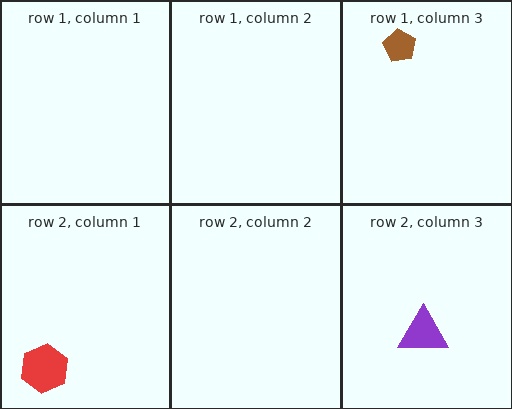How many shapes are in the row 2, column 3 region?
1.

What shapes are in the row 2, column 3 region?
The purple triangle.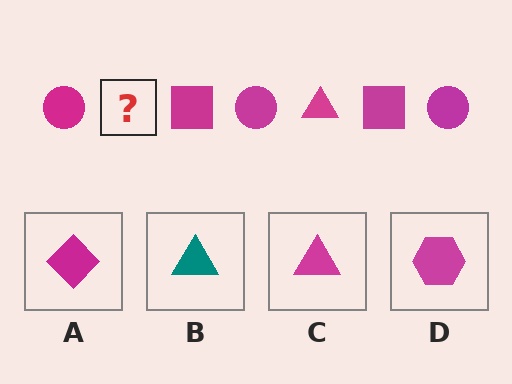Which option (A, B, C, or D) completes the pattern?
C.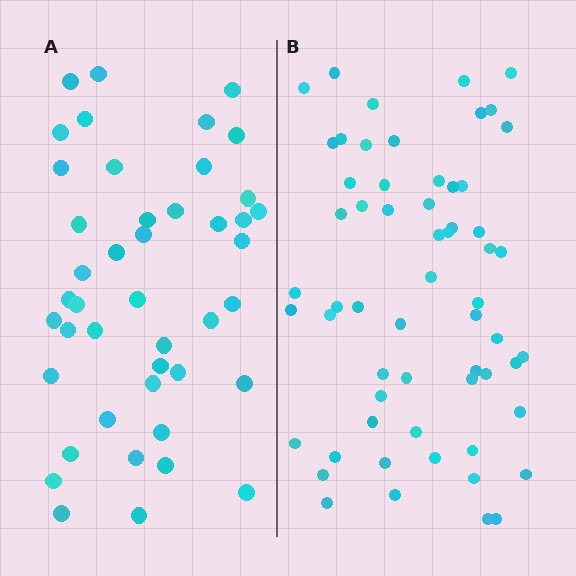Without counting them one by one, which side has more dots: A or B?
Region B (the right region) has more dots.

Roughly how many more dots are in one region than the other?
Region B has approximately 15 more dots than region A.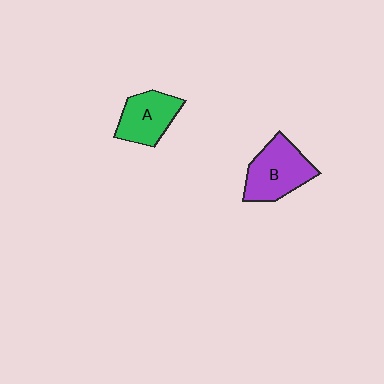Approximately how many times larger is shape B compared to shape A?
Approximately 1.3 times.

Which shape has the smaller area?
Shape A (green).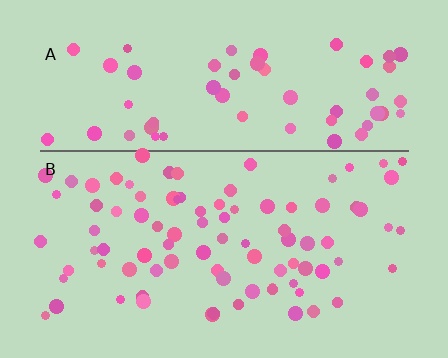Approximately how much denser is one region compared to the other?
Approximately 1.4× — region B over region A.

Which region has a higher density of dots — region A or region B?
B (the bottom).